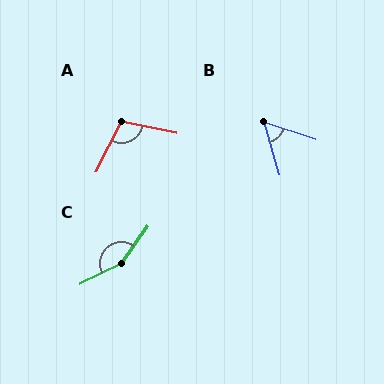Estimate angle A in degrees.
Approximately 106 degrees.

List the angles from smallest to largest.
B (56°), A (106°), C (152°).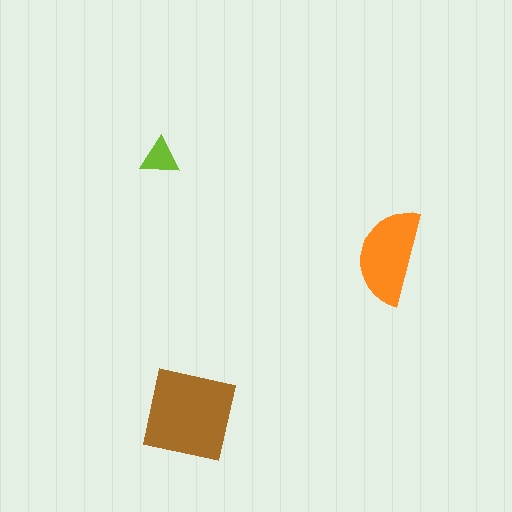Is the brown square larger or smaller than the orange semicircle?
Larger.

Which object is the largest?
The brown square.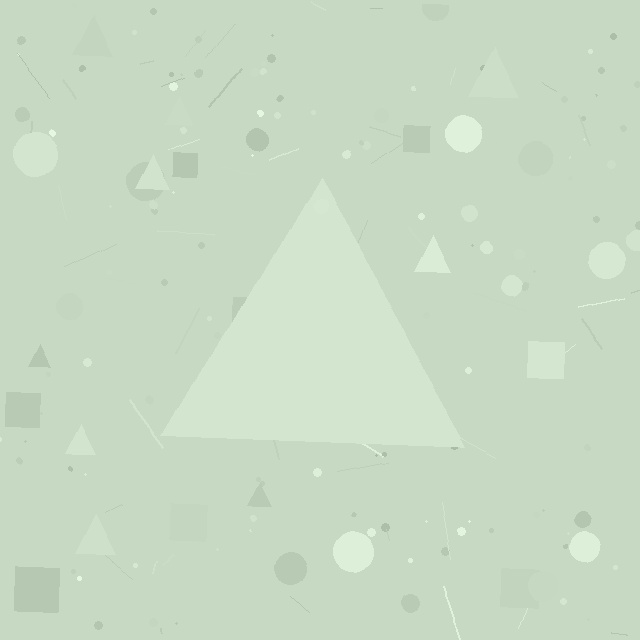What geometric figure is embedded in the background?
A triangle is embedded in the background.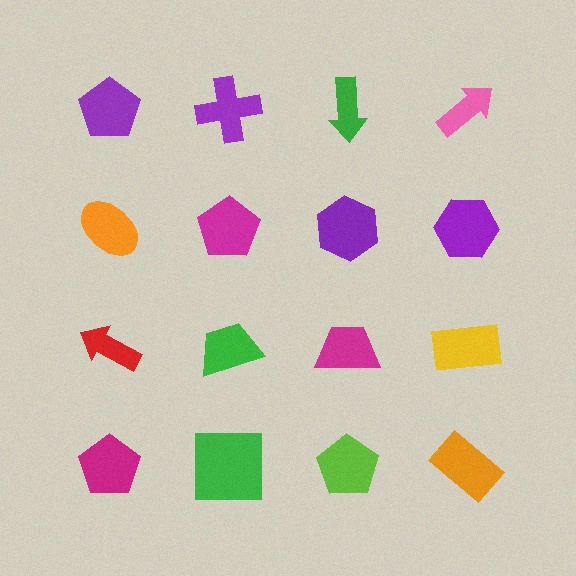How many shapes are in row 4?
4 shapes.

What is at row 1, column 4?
A pink arrow.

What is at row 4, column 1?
A magenta pentagon.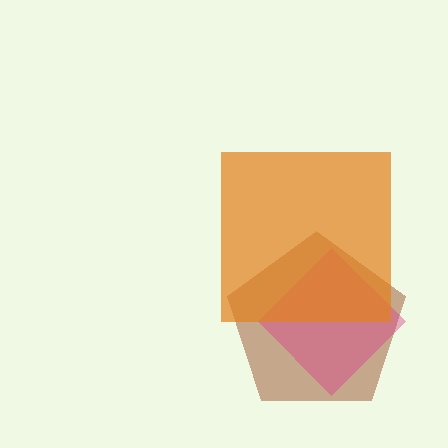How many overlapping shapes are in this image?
There are 3 overlapping shapes in the image.